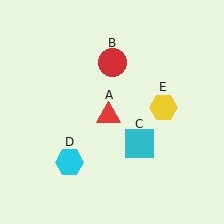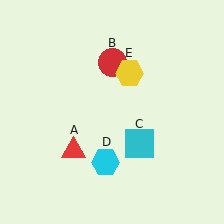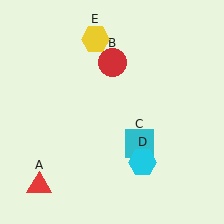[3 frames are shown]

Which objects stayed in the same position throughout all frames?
Red circle (object B) and cyan square (object C) remained stationary.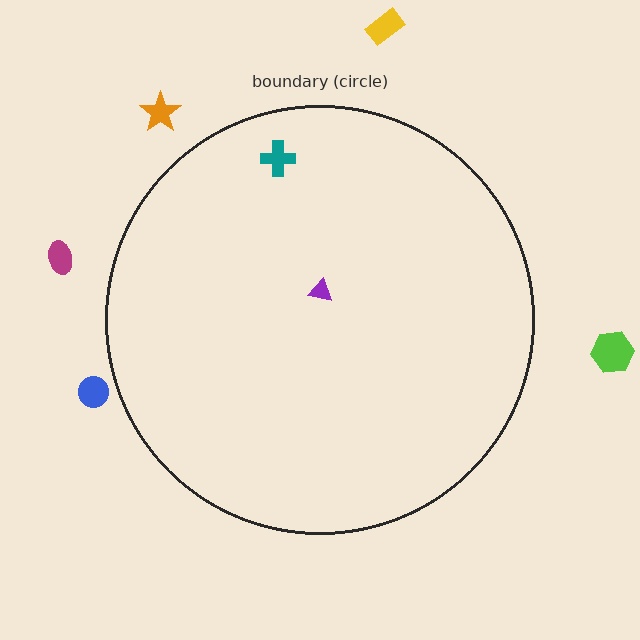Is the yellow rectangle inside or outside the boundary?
Outside.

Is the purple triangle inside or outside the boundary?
Inside.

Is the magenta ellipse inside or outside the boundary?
Outside.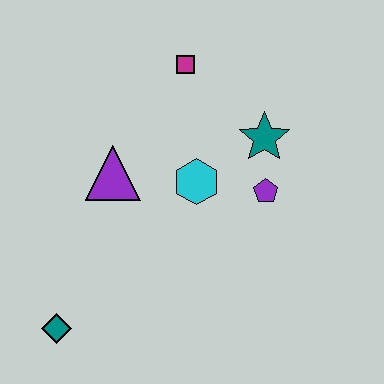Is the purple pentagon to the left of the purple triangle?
No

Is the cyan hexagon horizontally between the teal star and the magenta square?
Yes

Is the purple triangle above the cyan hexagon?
Yes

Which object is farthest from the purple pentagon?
The teal diamond is farthest from the purple pentagon.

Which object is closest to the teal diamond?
The purple triangle is closest to the teal diamond.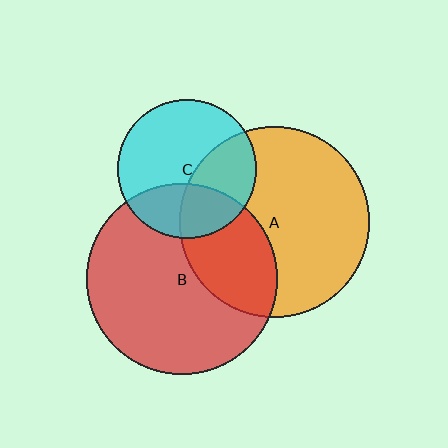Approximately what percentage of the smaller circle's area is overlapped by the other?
Approximately 30%.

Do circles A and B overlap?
Yes.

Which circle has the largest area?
Circle B (red).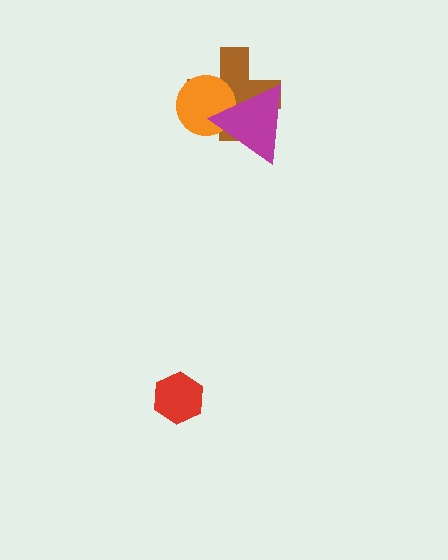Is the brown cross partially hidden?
Yes, it is partially covered by another shape.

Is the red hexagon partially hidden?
No, no other shape covers it.